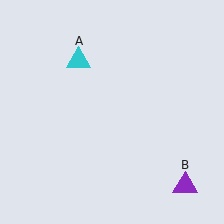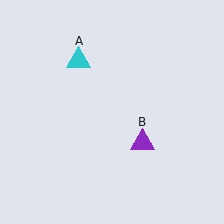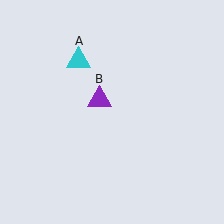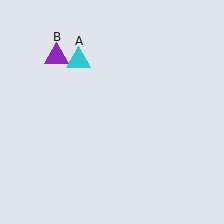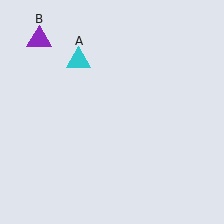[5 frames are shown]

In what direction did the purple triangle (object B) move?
The purple triangle (object B) moved up and to the left.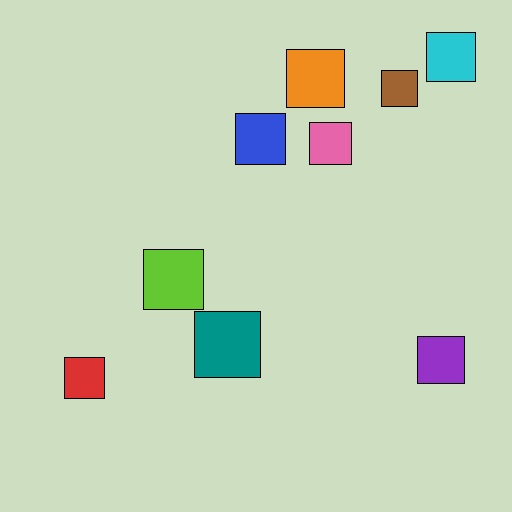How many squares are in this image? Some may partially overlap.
There are 9 squares.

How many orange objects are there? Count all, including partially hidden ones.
There is 1 orange object.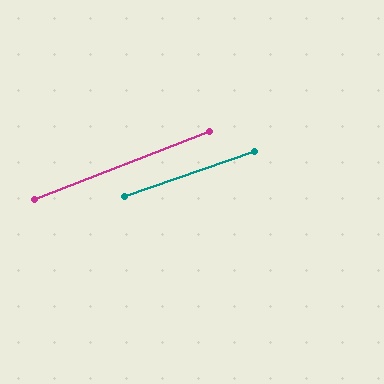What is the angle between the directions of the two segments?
Approximately 2 degrees.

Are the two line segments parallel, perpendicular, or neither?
Parallel — their directions differ by only 1.9°.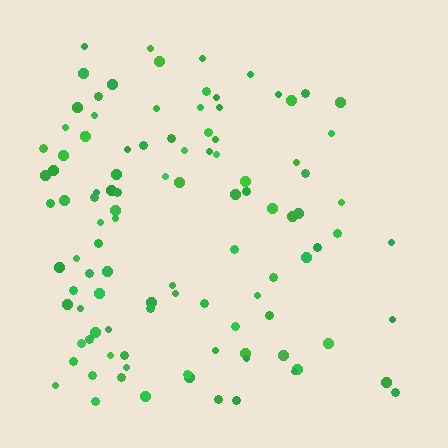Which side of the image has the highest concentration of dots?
The left.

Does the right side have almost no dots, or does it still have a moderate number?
Still a moderate number, just noticeably fewer than the left.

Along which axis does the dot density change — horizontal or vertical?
Horizontal.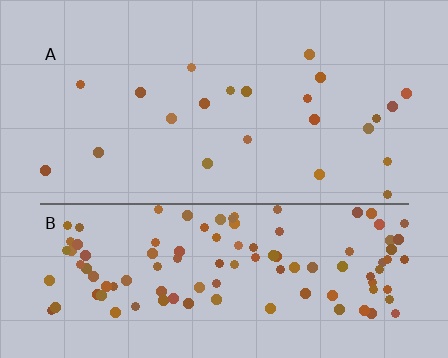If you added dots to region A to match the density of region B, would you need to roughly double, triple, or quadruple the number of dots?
Approximately quadruple.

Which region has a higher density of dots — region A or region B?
B (the bottom).